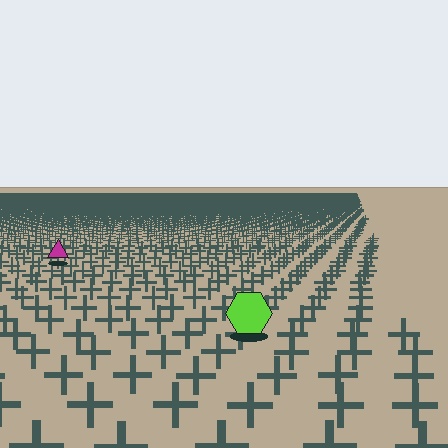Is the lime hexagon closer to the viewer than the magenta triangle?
Yes. The lime hexagon is closer — you can tell from the texture gradient: the ground texture is coarser near it.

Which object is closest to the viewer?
The lime hexagon is closest. The texture marks near it are larger and more spread out.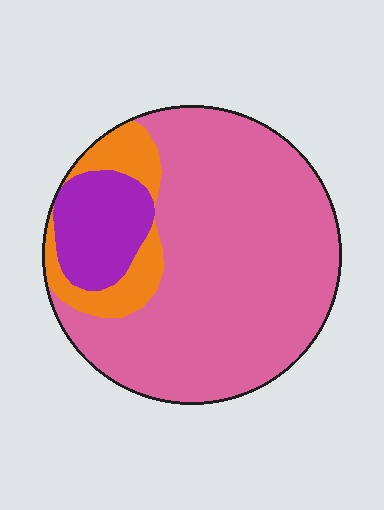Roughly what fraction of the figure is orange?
Orange takes up about one eighth (1/8) of the figure.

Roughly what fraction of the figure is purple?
Purple takes up less than a sixth of the figure.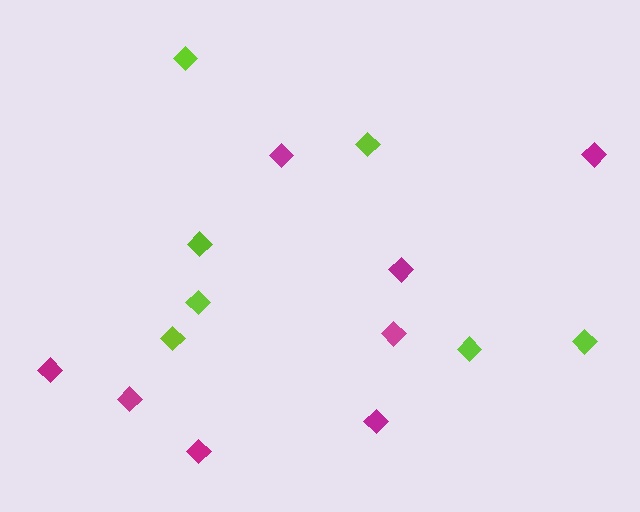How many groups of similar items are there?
There are 2 groups: one group of magenta diamonds (8) and one group of lime diamonds (7).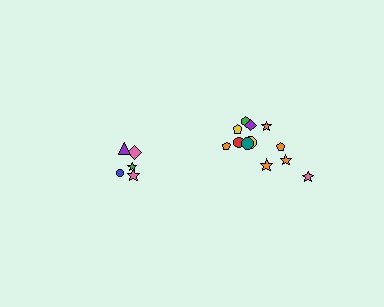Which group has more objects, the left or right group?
The right group.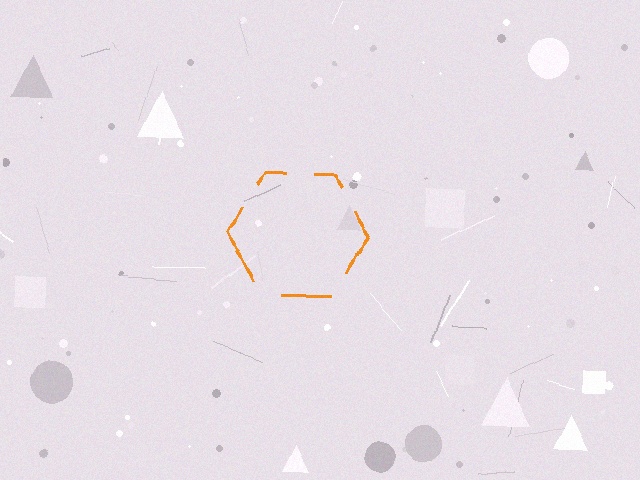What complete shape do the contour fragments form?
The contour fragments form a hexagon.